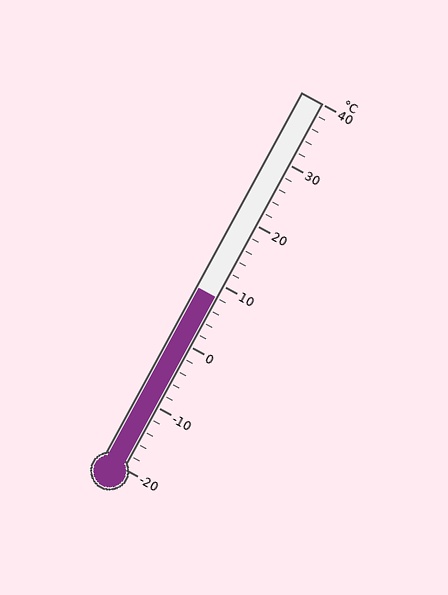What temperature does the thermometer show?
The thermometer shows approximately 8°C.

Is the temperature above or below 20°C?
The temperature is below 20°C.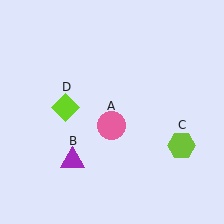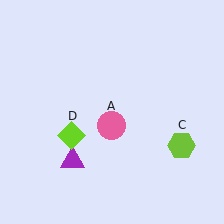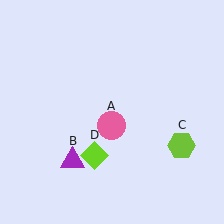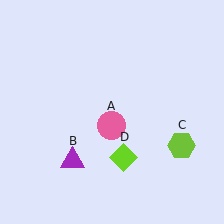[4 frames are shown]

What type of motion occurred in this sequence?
The lime diamond (object D) rotated counterclockwise around the center of the scene.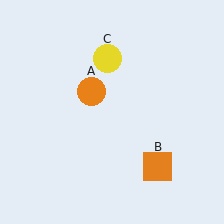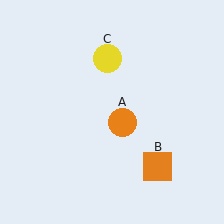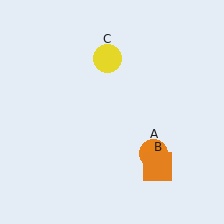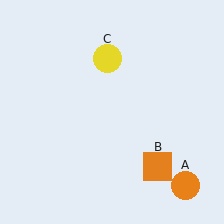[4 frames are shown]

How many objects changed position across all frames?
1 object changed position: orange circle (object A).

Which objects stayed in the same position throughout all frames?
Orange square (object B) and yellow circle (object C) remained stationary.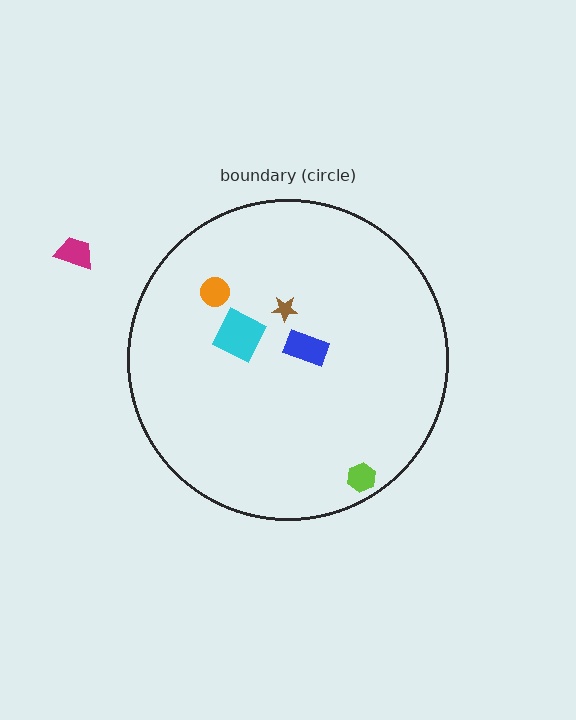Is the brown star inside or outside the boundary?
Inside.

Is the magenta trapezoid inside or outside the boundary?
Outside.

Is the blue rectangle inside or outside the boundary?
Inside.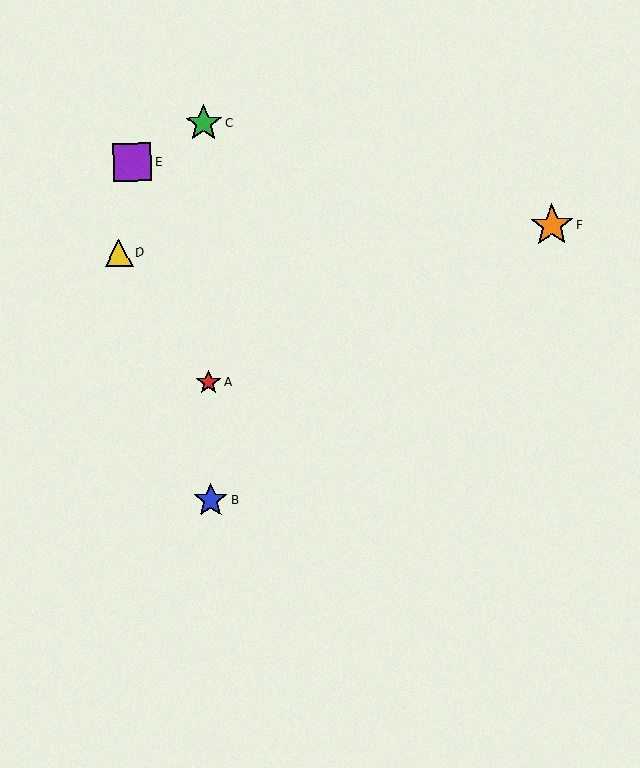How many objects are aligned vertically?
3 objects (A, B, C) are aligned vertically.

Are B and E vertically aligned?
No, B is at x≈211 and E is at x≈132.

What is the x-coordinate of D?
Object D is at x≈119.